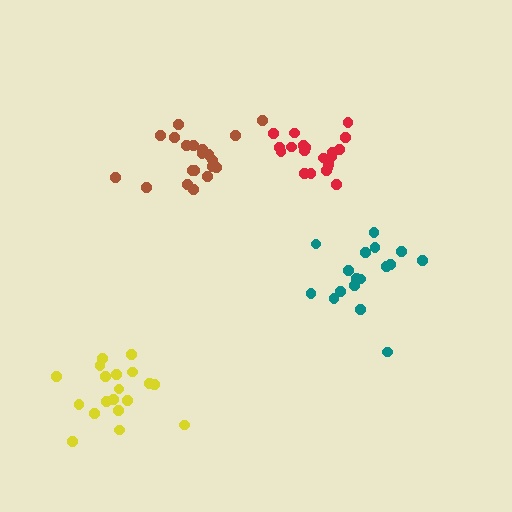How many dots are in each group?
Group 1: 19 dots, Group 2: 20 dots, Group 3: 20 dots, Group 4: 17 dots (76 total).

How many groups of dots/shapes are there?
There are 4 groups.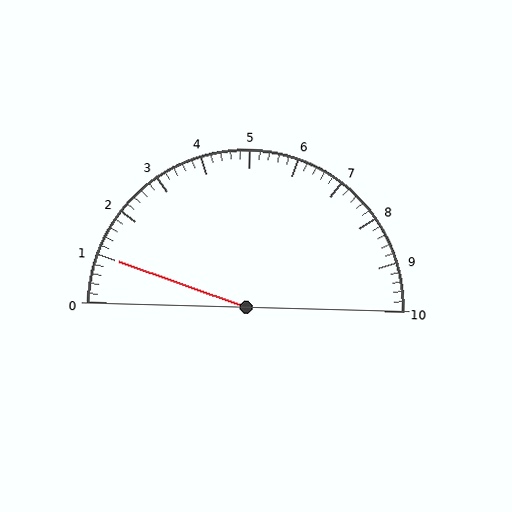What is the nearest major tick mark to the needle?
The nearest major tick mark is 1.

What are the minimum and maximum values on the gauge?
The gauge ranges from 0 to 10.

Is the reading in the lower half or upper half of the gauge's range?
The reading is in the lower half of the range (0 to 10).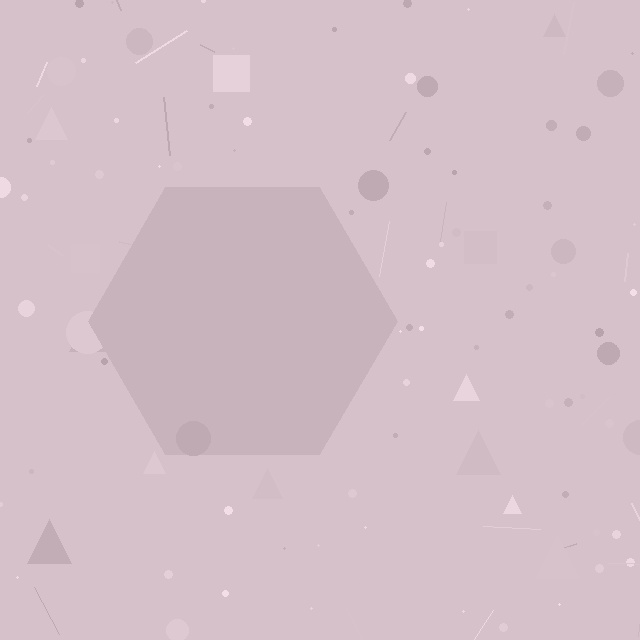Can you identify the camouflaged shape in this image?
The camouflaged shape is a hexagon.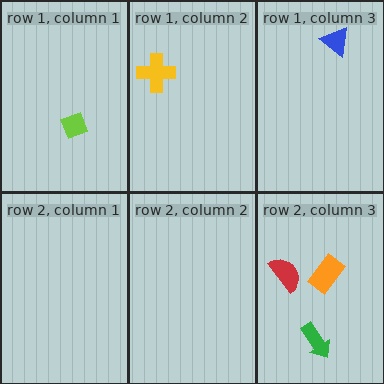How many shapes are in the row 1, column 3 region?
1.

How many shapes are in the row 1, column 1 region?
1.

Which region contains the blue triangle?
The row 1, column 3 region.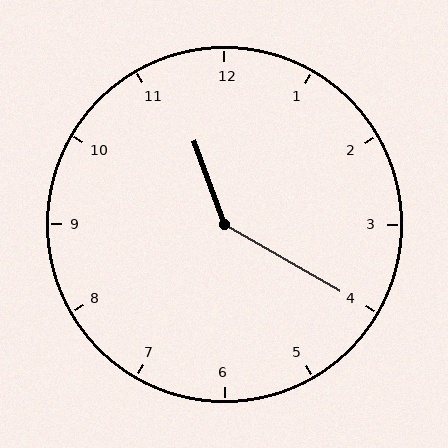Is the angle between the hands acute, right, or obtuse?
It is obtuse.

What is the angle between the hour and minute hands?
Approximately 140 degrees.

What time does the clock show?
11:20.